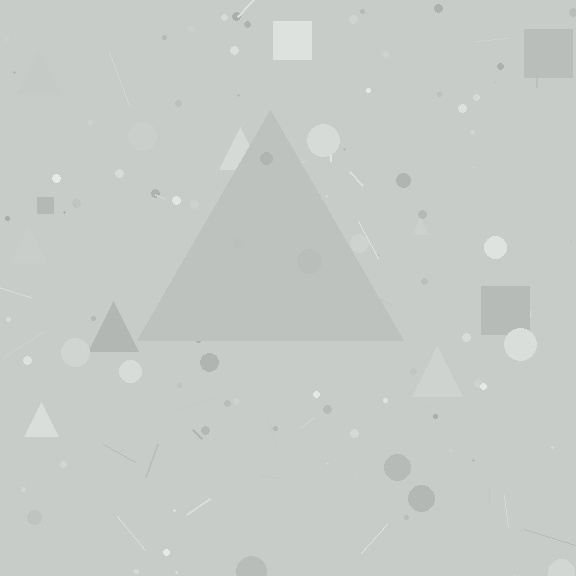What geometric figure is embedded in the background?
A triangle is embedded in the background.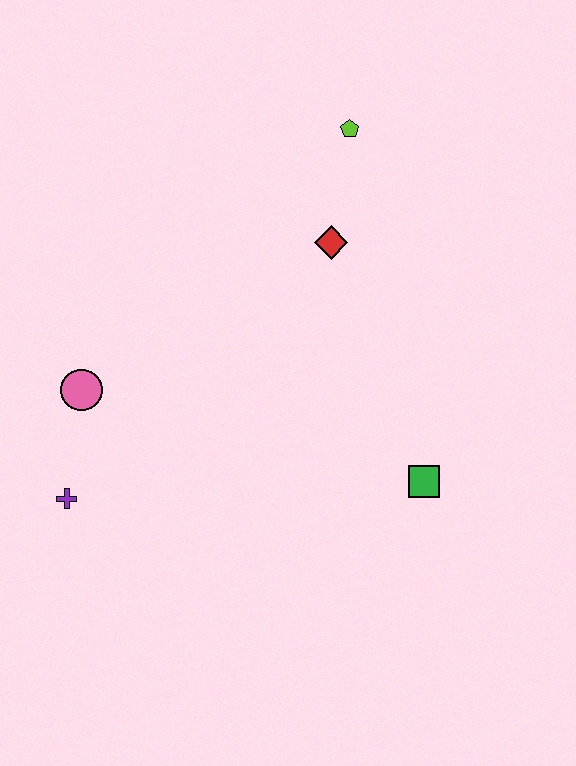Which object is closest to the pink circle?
The purple cross is closest to the pink circle.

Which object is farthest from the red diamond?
The purple cross is farthest from the red diamond.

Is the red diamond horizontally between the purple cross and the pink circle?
No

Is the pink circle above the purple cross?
Yes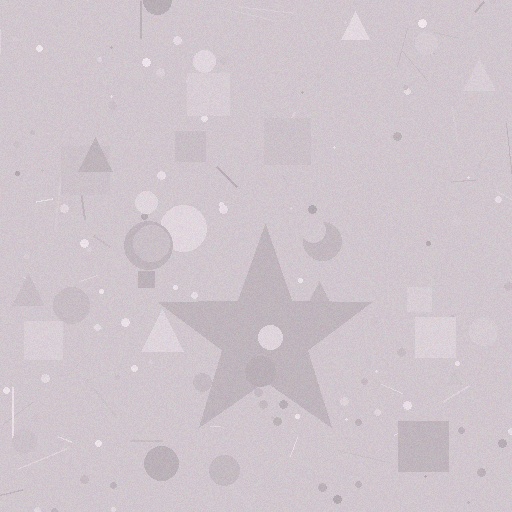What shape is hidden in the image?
A star is hidden in the image.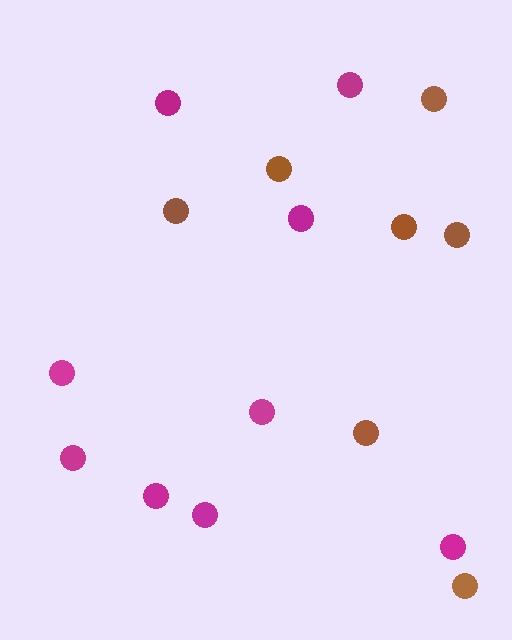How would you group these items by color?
There are 2 groups: one group of brown circles (7) and one group of magenta circles (9).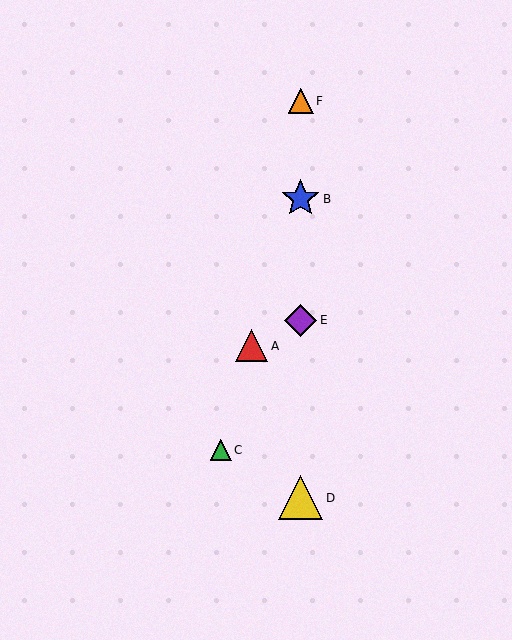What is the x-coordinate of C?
Object C is at x≈221.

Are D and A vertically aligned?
No, D is at x≈301 and A is at x≈252.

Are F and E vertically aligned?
Yes, both are at x≈301.